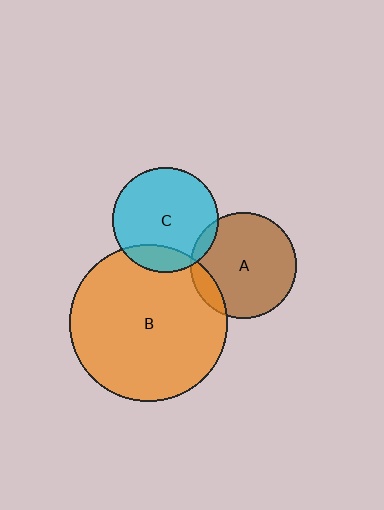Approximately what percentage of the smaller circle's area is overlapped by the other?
Approximately 10%.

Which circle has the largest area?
Circle B (orange).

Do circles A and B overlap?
Yes.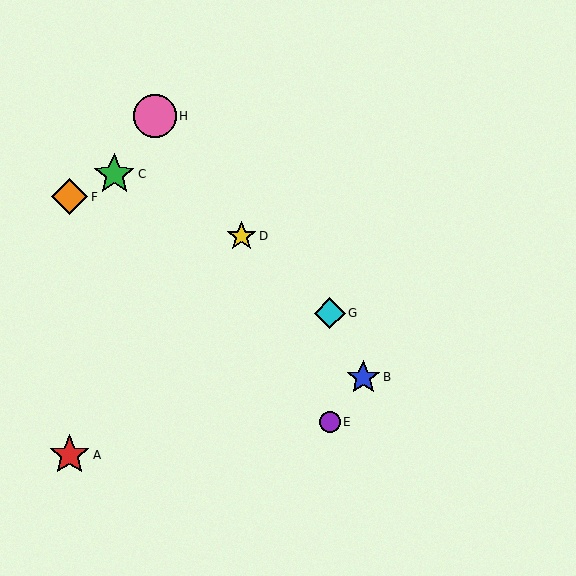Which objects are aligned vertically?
Objects E, G are aligned vertically.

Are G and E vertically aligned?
Yes, both are at x≈330.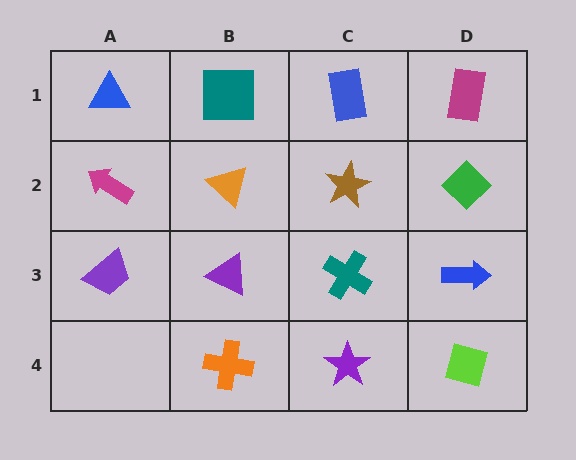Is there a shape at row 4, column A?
No, that cell is empty.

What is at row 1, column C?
A blue rectangle.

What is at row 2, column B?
An orange triangle.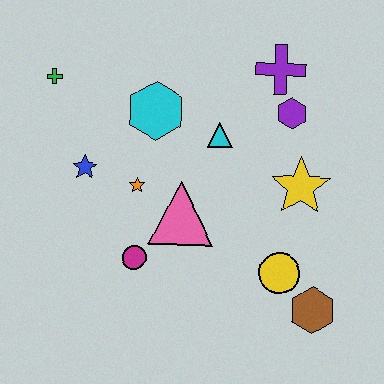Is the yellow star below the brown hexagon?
No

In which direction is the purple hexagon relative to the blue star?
The purple hexagon is to the right of the blue star.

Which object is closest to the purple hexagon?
The purple cross is closest to the purple hexagon.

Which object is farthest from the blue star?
The brown hexagon is farthest from the blue star.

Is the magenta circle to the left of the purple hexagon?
Yes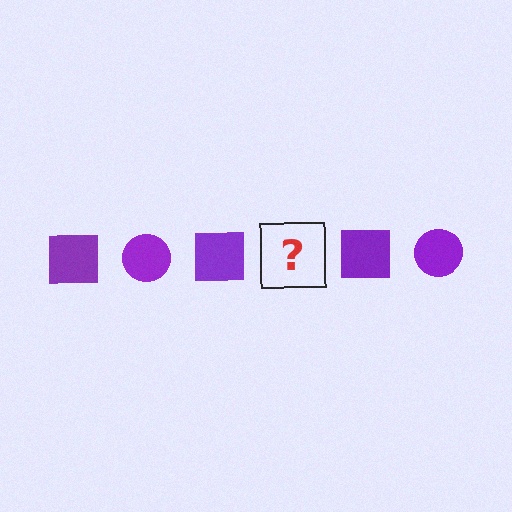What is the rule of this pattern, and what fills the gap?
The rule is that the pattern cycles through square, circle shapes in purple. The gap should be filled with a purple circle.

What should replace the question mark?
The question mark should be replaced with a purple circle.